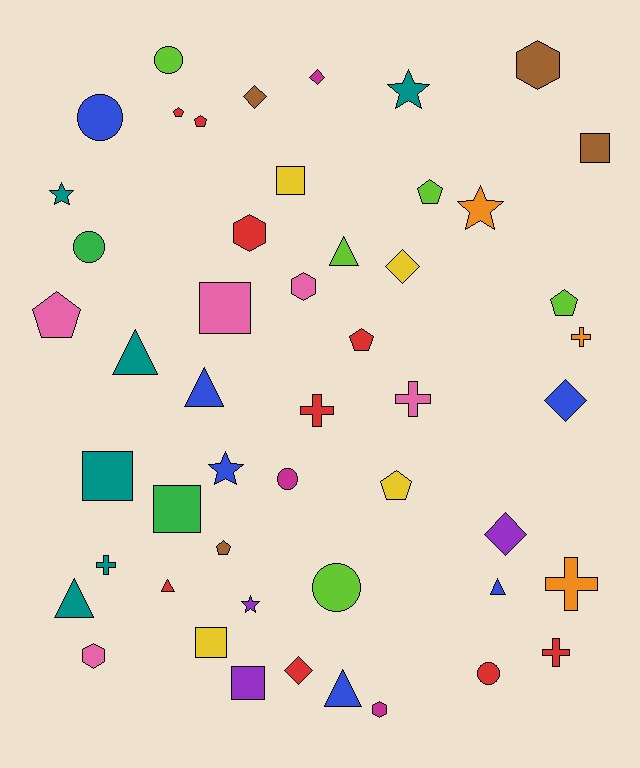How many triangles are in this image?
There are 7 triangles.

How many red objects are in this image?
There are 9 red objects.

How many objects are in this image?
There are 50 objects.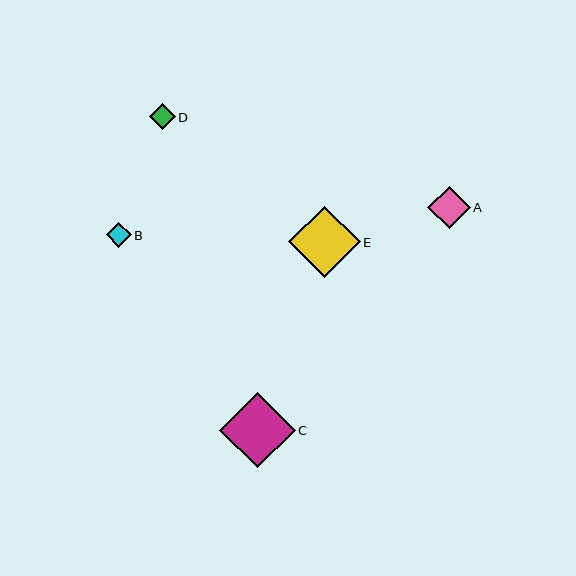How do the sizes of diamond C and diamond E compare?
Diamond C and diamond E are approximately the same size.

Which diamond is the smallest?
Diamond B is the smallest with a size of approximately 25 pixels.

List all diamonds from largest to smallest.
From largest to smallest: C, E, A, D, B.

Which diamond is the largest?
Diamond C is the largest with a size of approximately 76 pixels.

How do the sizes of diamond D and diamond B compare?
Diamond D and diamond B are approximately the same size.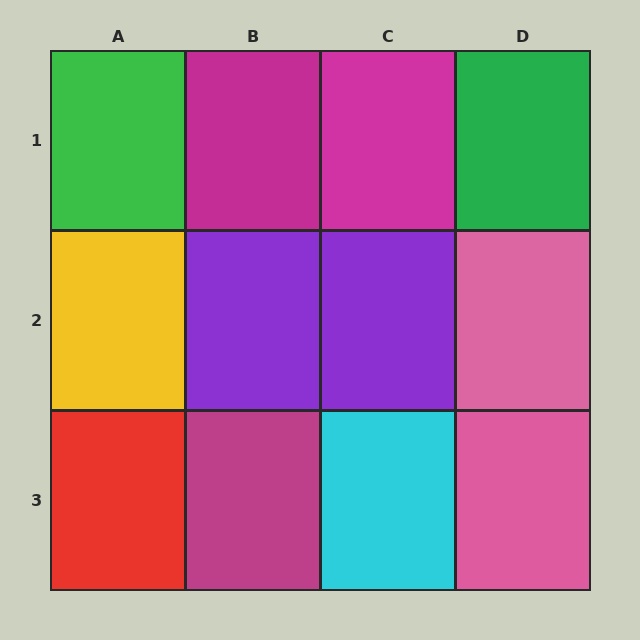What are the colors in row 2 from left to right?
Yellow, purple, purple, pink.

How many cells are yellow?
1 cell is yellow.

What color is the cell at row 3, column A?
Red.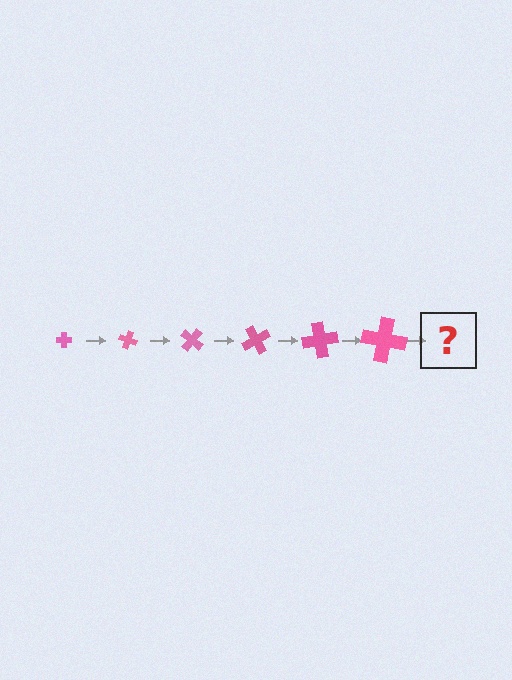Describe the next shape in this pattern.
It should be a cross, larger than the previous one and rotated 120 degrees from the start.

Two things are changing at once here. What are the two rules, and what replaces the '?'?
The two rules are that the cross grows larger each step and it rotates 20 degrees each step. The '?' should be a cross, larger than the previous one and rotated 120 degrees from the start.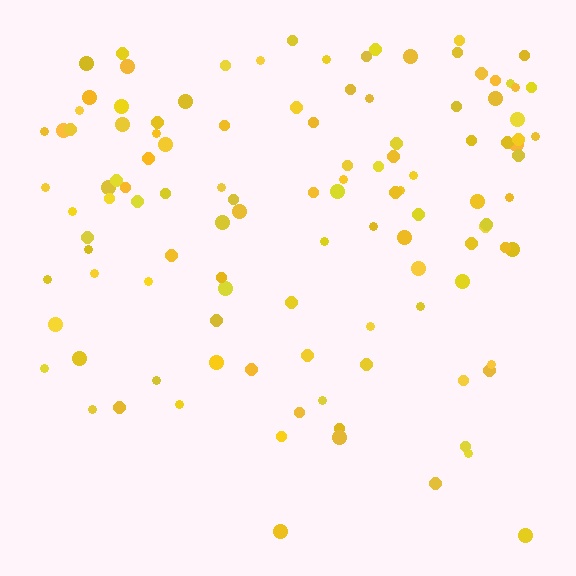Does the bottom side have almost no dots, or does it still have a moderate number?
Still a moderate number, just noticeably fewer than the top.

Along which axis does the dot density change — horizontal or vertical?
Vertical.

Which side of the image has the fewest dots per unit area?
The bottom.